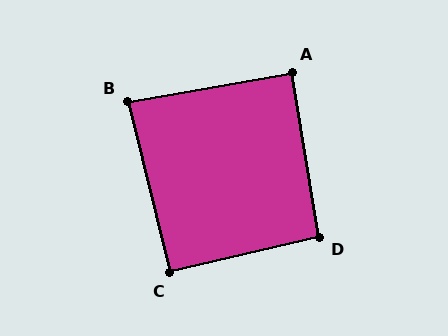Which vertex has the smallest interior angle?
B, at approximately 86 degrees.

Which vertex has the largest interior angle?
D, at approximately 94 degrees.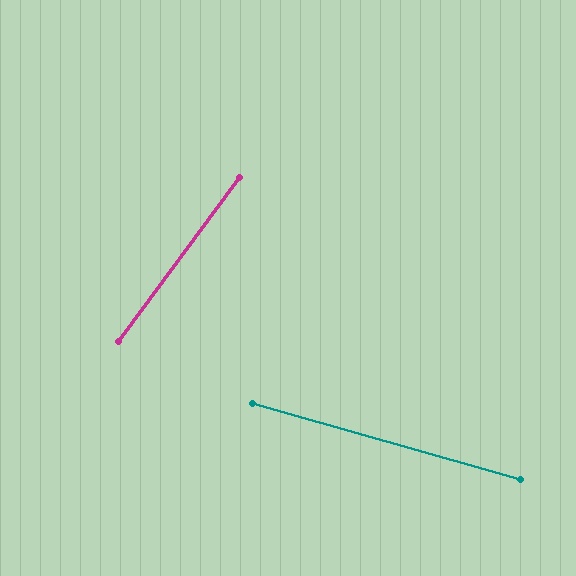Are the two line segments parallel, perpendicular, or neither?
Neither parallel nor perpendicular — they differ by about 69°.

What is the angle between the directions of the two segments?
Approximately 69 degrees.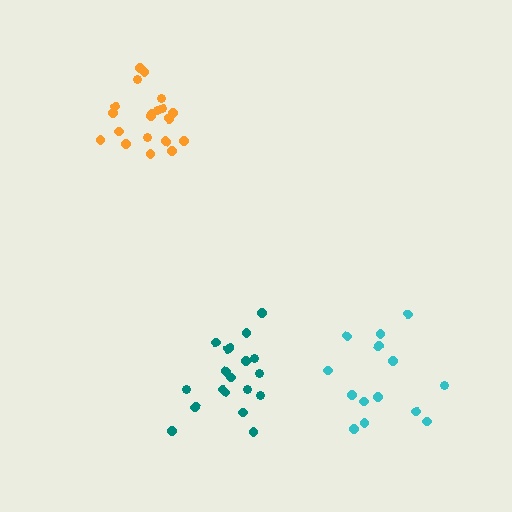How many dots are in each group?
Group 1: 19 dots, Group 2: 14 dots, Group 3: 20 dots (53 total).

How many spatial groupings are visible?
There are 3 spatial groupings.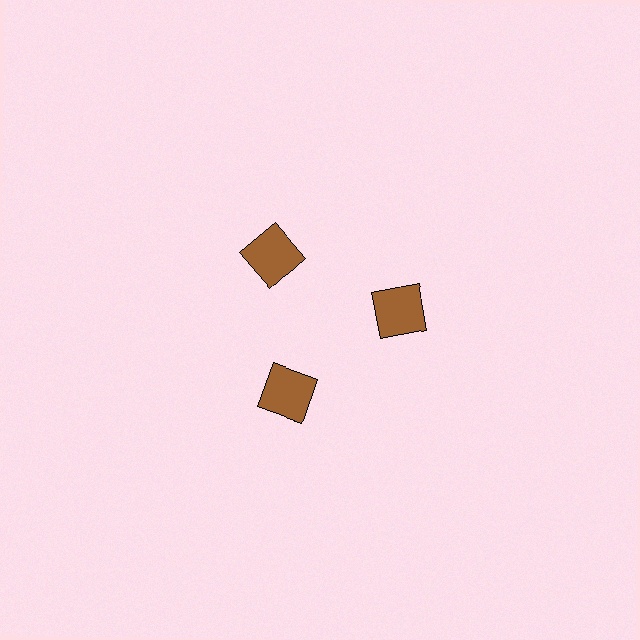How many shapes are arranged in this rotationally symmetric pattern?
There are 3 shapes, arranged in 3 groups of 1.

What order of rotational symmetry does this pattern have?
This pattern has 3-fold rotational symmetry.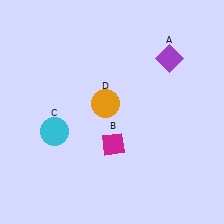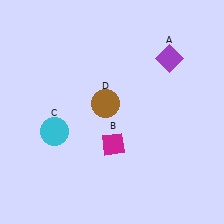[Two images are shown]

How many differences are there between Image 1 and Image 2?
There is 1 difference between the two images.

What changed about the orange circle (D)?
In Image 1, D is orange. In Image 2, it changed to brown.